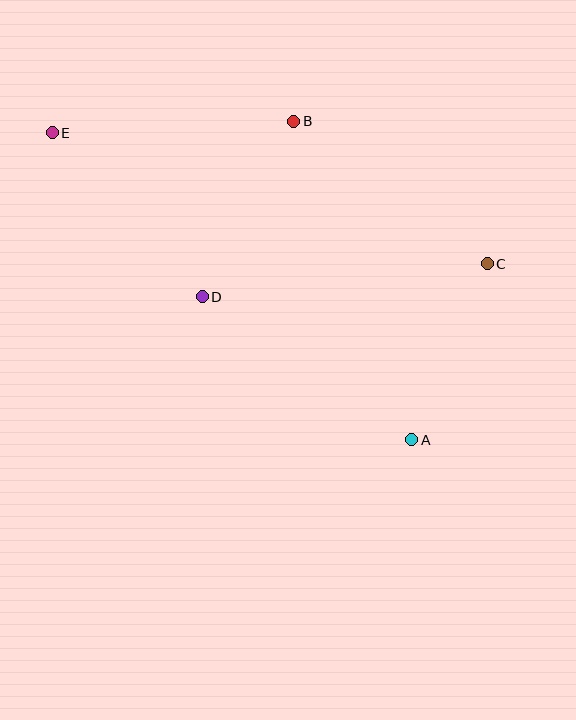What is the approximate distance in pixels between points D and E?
The distance between D and E is approximately 222 pixels.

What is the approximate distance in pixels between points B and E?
The distance between B and E is approximately 242 pixels.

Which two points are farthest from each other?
Points A and E are farthest from each other.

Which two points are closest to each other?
Points A and C are closest to each other.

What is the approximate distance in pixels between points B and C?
The distance between B and C is approximately 240 pixels.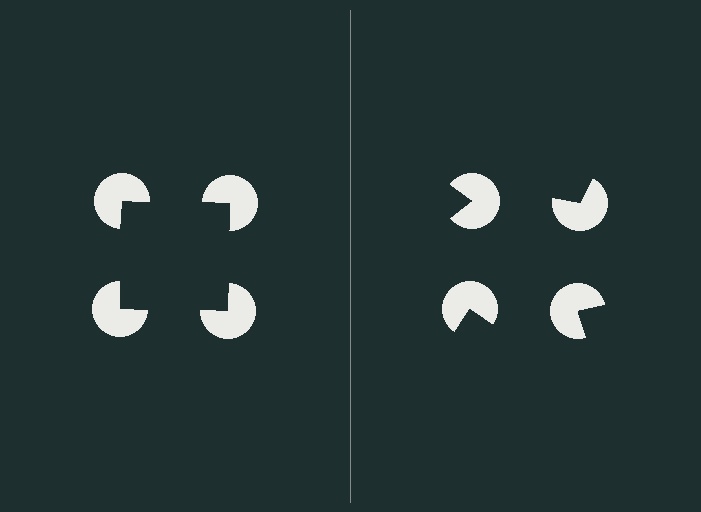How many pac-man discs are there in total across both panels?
8 — 4 on each side.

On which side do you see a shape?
An illusory square appears on the left side. On the right side the wedge cuts are rotated, so no coherent shape forms.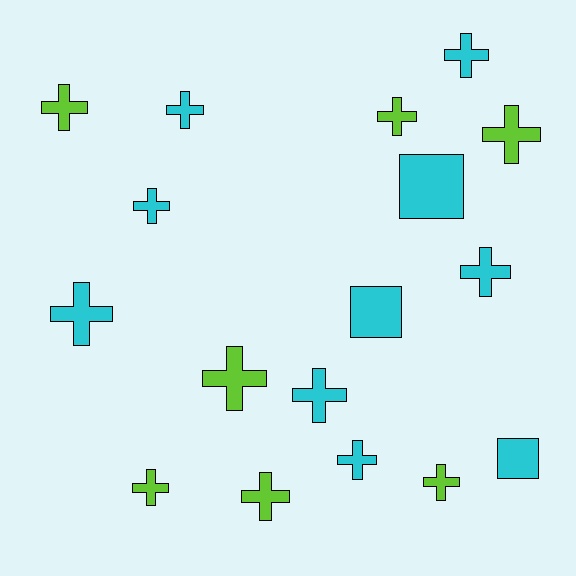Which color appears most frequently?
Cyan, with 10 objects.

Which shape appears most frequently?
Cross, with 14 objects.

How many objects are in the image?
There are 17 objects.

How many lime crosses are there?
There are 7 lime crosses.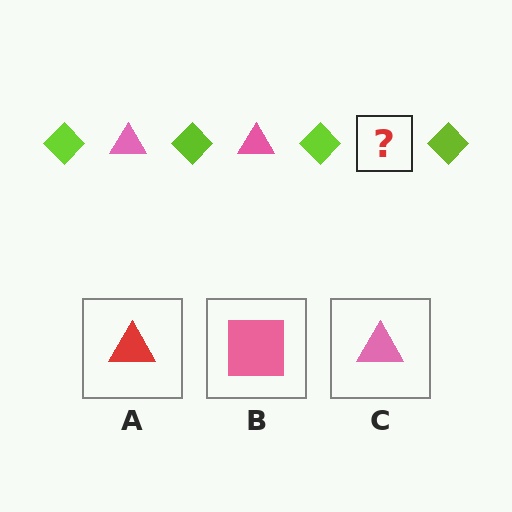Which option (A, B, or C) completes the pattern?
C.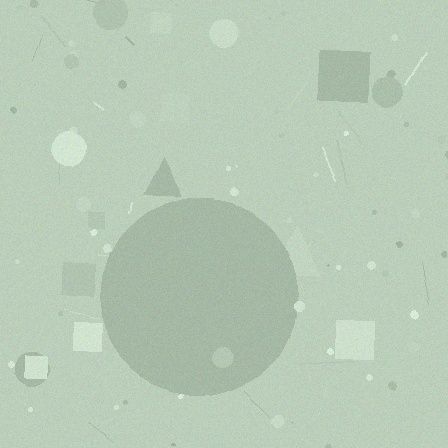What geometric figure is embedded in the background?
A circle is embedded in the background.